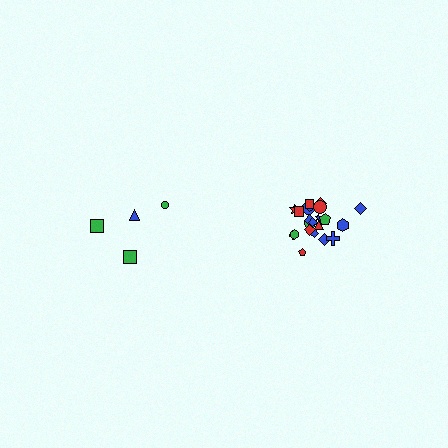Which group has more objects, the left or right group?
The right group.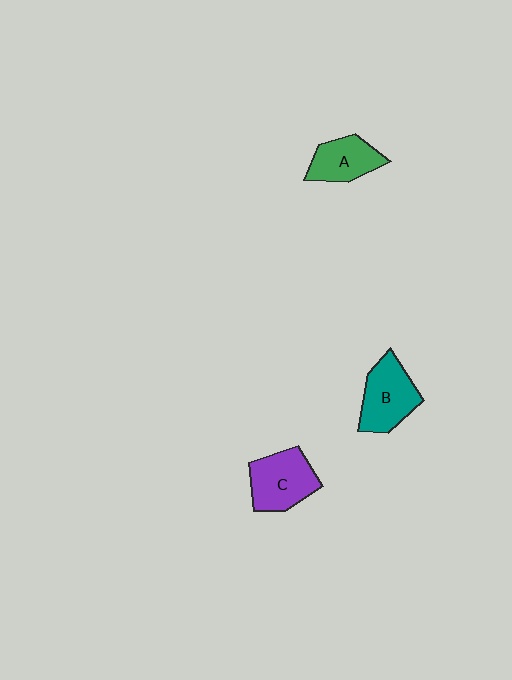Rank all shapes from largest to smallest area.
From largest to smallest: C (purple), B (teal), A (green).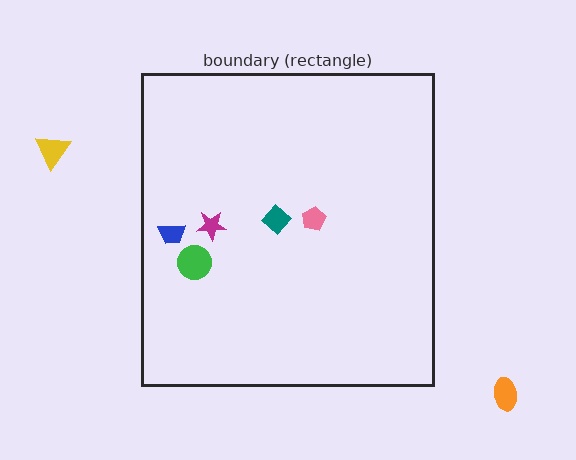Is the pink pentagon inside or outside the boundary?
Inside.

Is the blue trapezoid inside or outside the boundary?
Inside.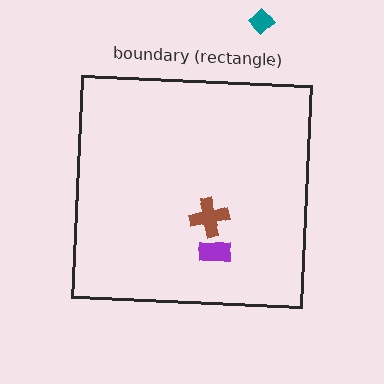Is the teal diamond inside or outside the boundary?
Outside.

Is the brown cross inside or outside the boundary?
Inside.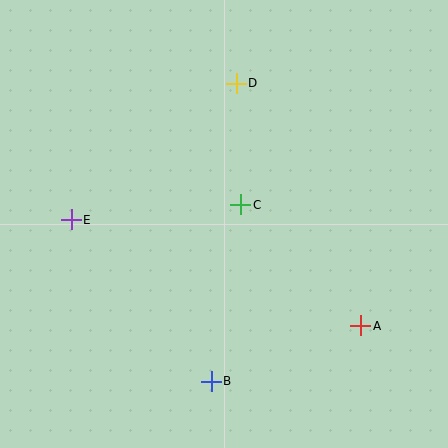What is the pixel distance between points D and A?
The distance between D and A is 273 pixels.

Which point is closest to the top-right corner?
Point D is closest to the top-right corner.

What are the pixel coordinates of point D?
Point D is at (236, 83).